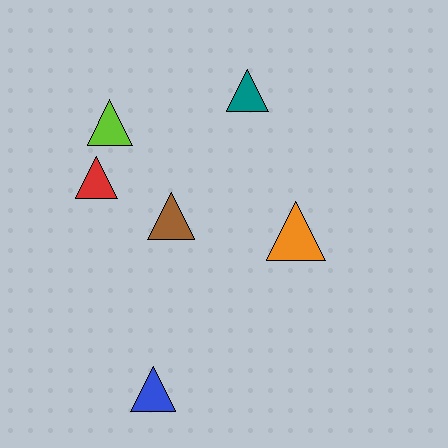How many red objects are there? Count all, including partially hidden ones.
There is 1 red object.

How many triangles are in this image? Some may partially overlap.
There are 6 triangles.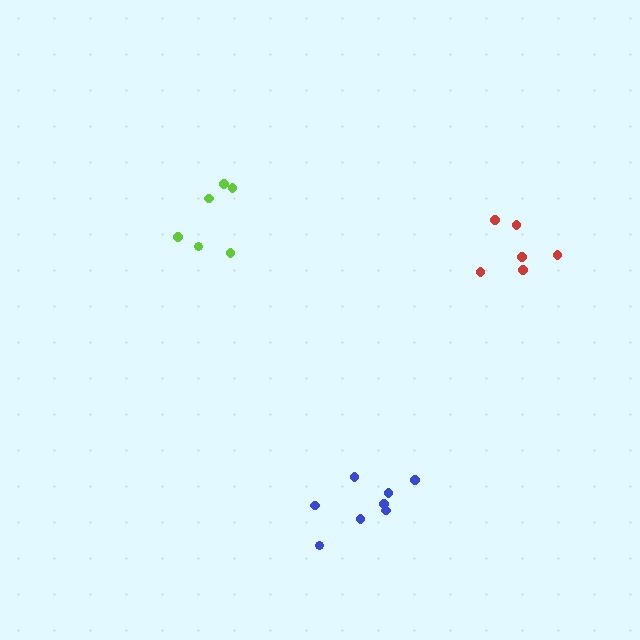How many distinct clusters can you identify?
There are 3 distinct clusters.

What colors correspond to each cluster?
The clusters are colored: red, blue, lime.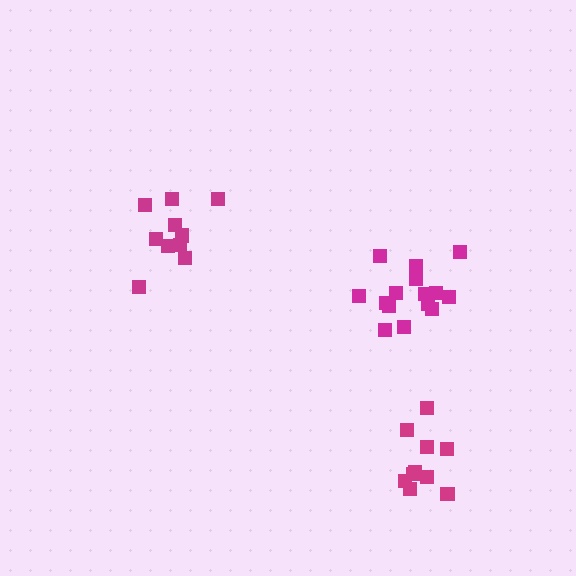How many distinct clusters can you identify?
There are 3 distinct clusters.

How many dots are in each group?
Group 1: 10 dots, Group 2: 15 dots, Group 3: 10 dots (35 total).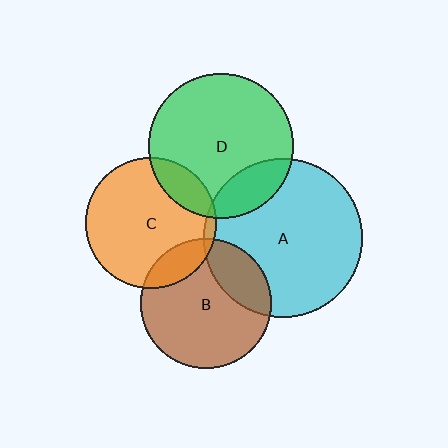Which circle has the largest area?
Circle A (cyan).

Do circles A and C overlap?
Yes.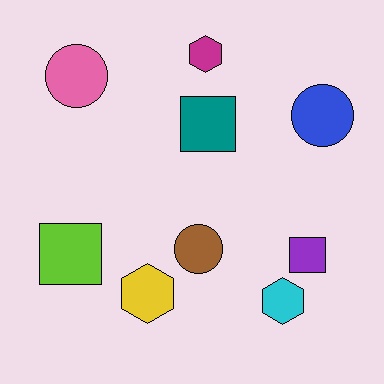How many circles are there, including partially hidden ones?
There are 3 circles.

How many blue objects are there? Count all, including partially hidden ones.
There is 1 blue object.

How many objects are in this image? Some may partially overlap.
There are 9 objects.